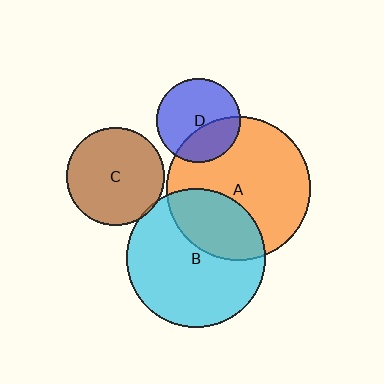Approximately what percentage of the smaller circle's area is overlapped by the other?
Approximately 5%.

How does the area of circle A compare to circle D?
Approximately 3.0 times.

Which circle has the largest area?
Circle A (orange).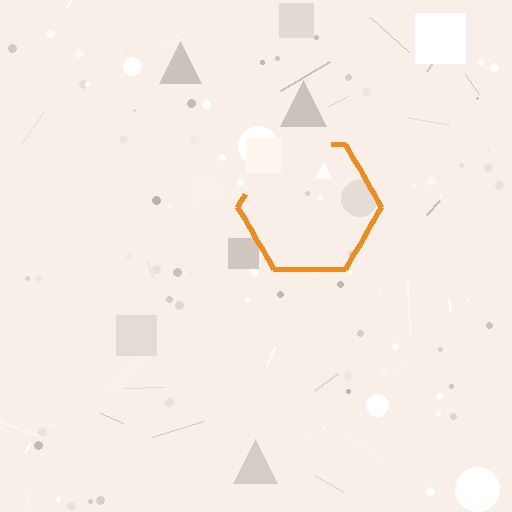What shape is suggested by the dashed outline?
The dashed outline suggests a hexagon.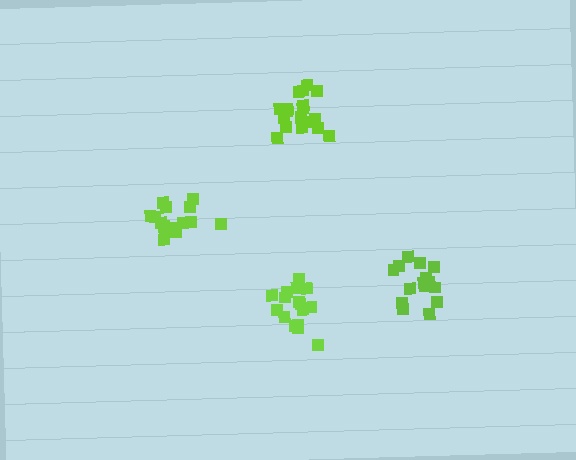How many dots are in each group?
Group 1: 15 dots, Group 2: 16 dots, Group 3: 16 dots, Group 4: 19 dots (66 total).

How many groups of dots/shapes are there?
There are 4 groups.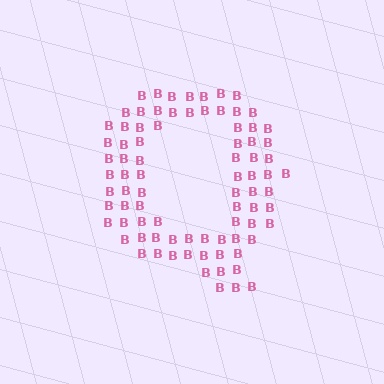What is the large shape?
The large shape is the letter Q.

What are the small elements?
The small elements are letter B's.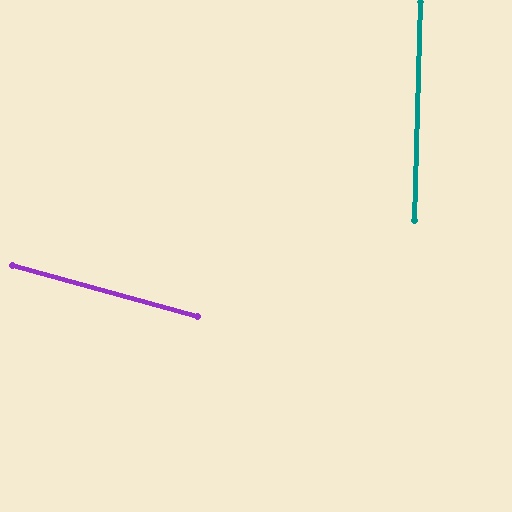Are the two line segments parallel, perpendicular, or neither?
Neither parallel nor perpendicular — they differ by about 76°.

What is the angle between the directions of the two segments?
Approximately 76 degrees.